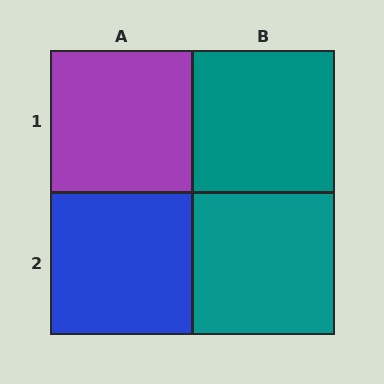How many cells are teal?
2 cells are teal.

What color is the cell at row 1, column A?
Purple.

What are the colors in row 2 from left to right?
Blue, teal.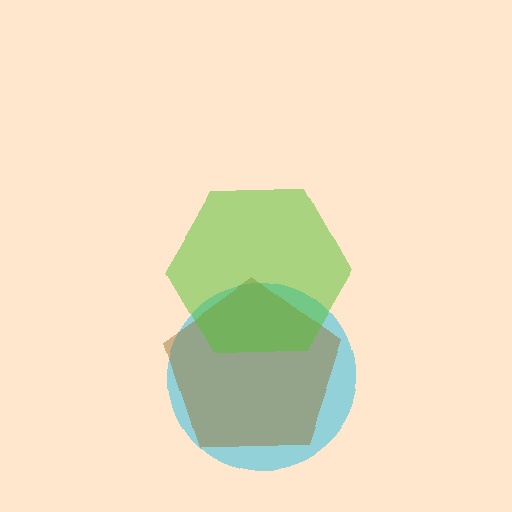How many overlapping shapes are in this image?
There are 3 overlapping shapes in the image.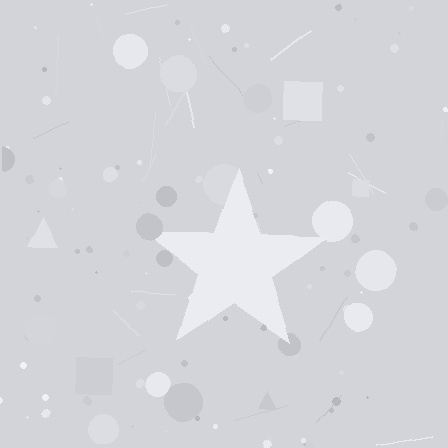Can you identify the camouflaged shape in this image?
The camouflaged shape is a star.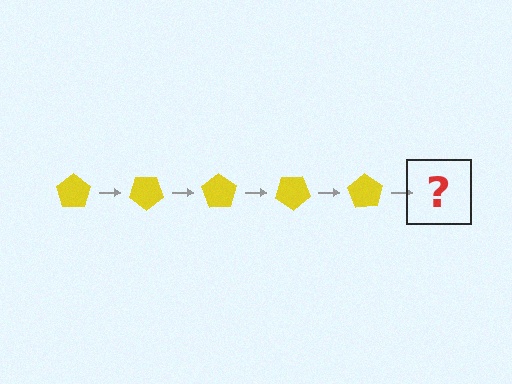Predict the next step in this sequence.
The next step is a yellow pentagon rotated 175 degrees.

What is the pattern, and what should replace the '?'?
The pattern is that the pentagon rotates 35 degrees each step. The '?' should be a yellow pentagon rotated 175 degrees.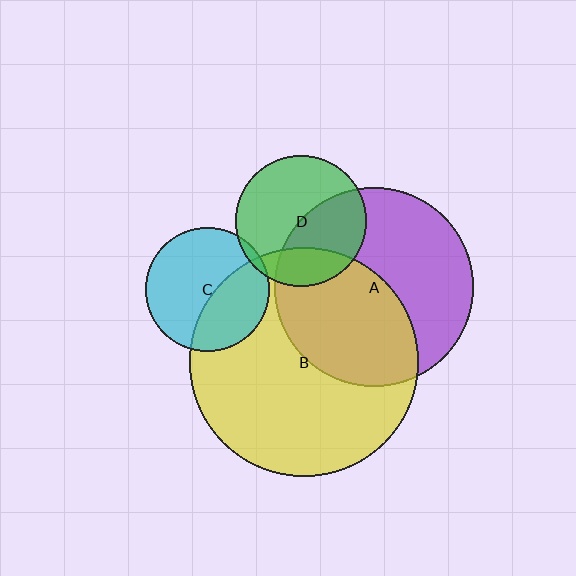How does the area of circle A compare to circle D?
Approximately 2.3 times.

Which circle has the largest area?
Circle B (yellow).